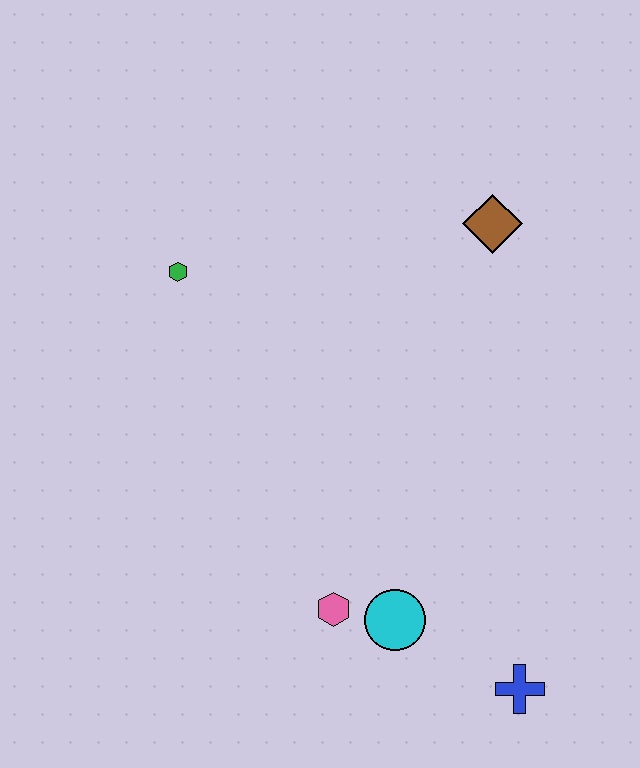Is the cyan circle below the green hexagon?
Yes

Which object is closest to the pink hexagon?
The cyan circle is closest to the pink hexagon.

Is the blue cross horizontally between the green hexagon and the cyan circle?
No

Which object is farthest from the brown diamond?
The blue cross is farthest from the brown diamond.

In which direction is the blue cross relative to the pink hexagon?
The blue cross is to the right of the pink hexagon.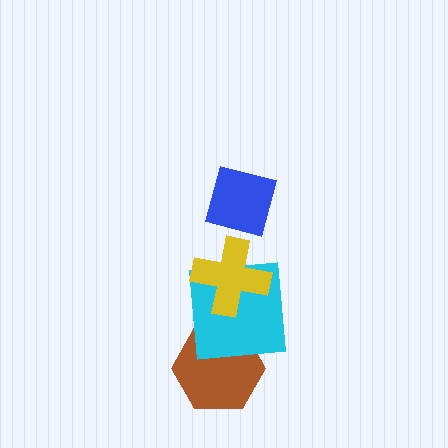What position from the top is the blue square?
The blue square is 1st from the top.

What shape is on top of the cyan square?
The yellow cross is on top of the cyan square.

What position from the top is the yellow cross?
The yellow cross is 2nd from the top.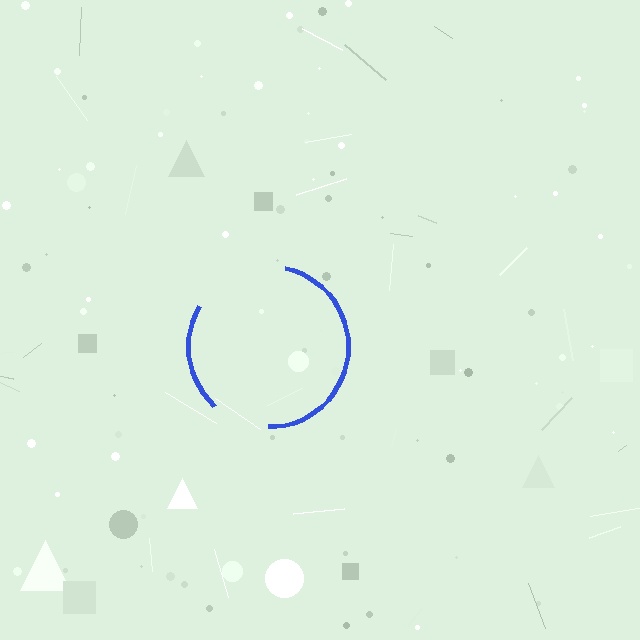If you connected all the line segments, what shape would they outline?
They would outline a circle.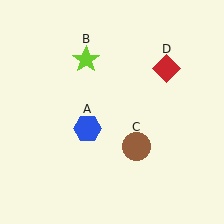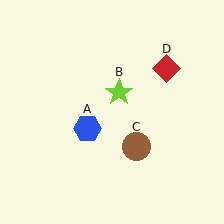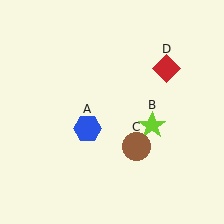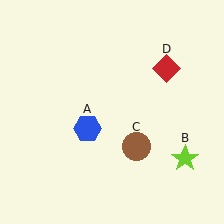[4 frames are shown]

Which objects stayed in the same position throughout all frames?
Blue hexagon (object A) and brown circle (object C) and red diamond (object D) remained stationary.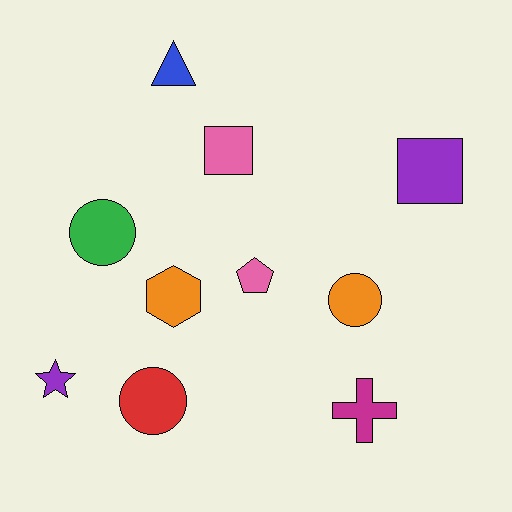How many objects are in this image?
There are 10 objects.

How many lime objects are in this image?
There are no lime objects.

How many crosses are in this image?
There is 1 cross.